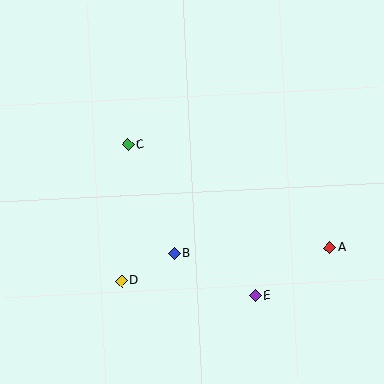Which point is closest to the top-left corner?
Point C is closest to the top-left corner.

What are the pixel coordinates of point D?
Point D is at (122, 281).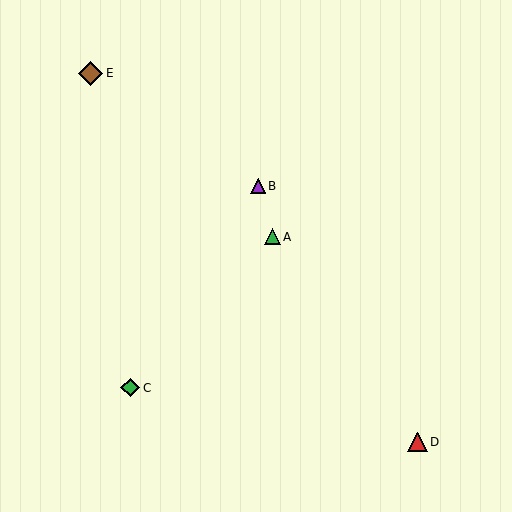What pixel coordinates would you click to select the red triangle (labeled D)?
Click at (418, 442) to select the red triangle D.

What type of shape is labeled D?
Shape D is a red triangle.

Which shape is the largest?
The brown diamond (labeled E) is the largest.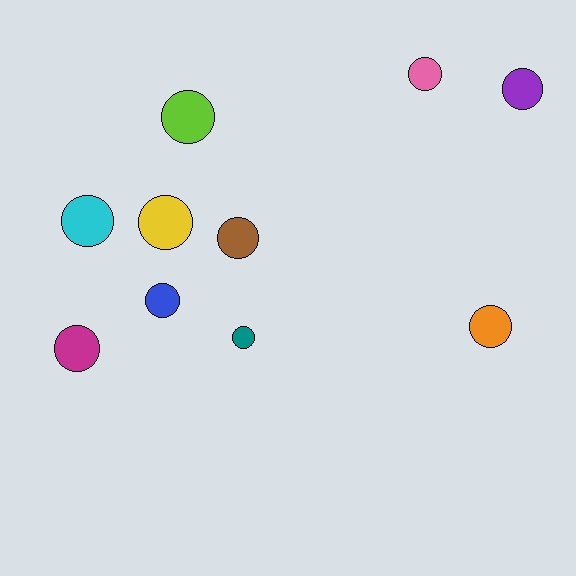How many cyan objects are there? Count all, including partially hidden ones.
There is 1 cyan object.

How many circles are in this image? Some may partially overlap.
There are 10 circles.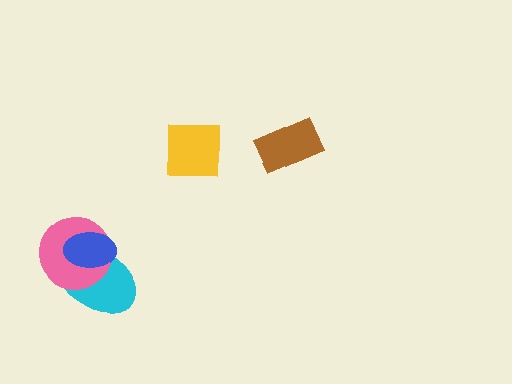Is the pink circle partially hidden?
Yes, it is partially covered by another shape.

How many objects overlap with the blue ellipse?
2 objects overlap with the blue ellipse.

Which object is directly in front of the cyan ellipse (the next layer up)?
The pink circle is directly in front of the cyan ellipse.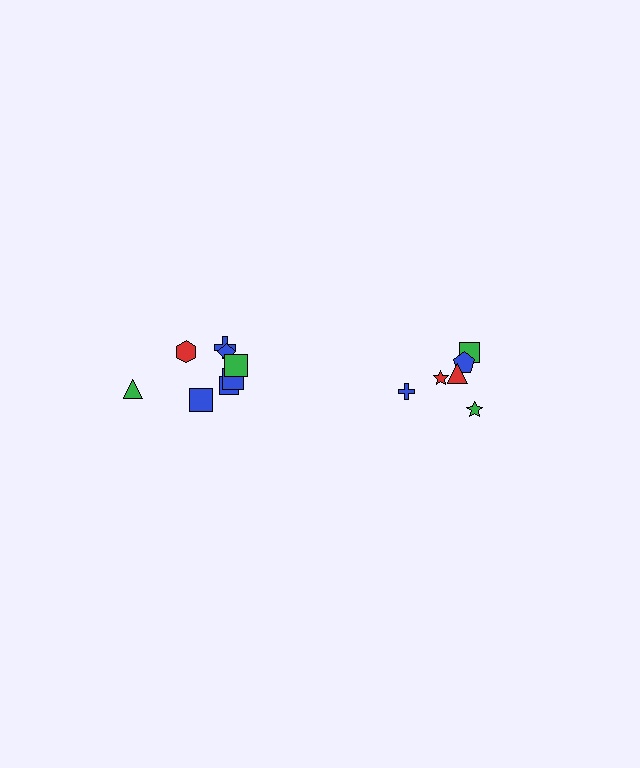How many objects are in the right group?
There are 6 objects.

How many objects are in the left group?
There are 8 objects.